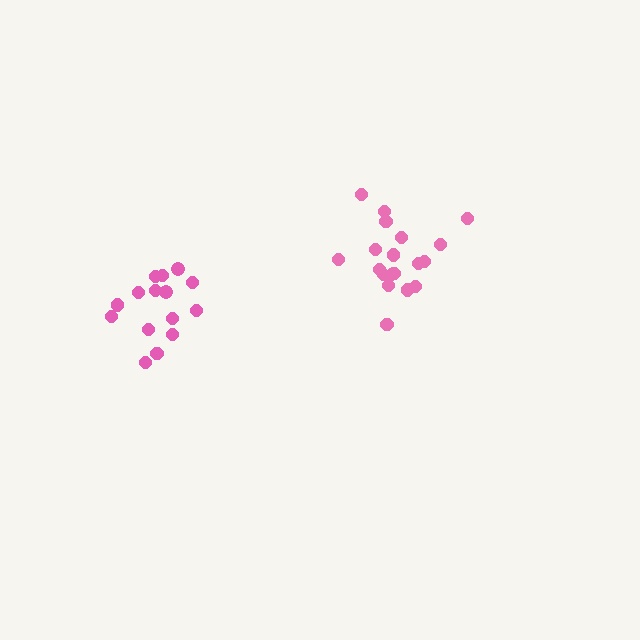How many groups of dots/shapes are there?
There are 2 groups.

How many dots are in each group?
Group 1: 19 dots, Group 2: 15 dots (34 total).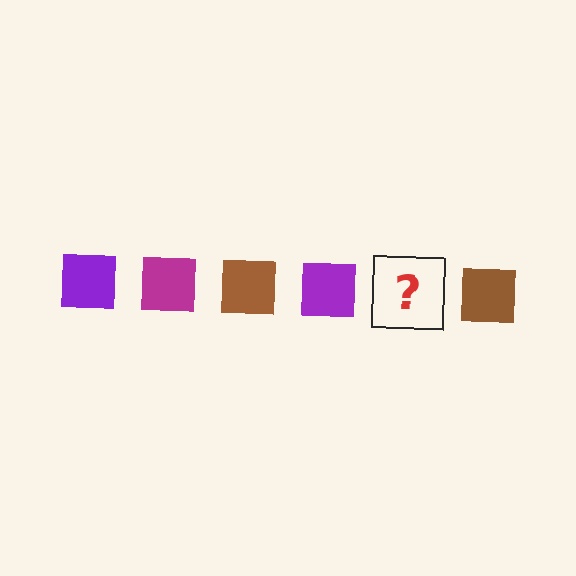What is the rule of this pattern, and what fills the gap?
The rule is that the pattern cycles through purple, magenta, brown squares. The gap should be filled with a magenta square.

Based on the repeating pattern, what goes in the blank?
The blank should be a magenta square.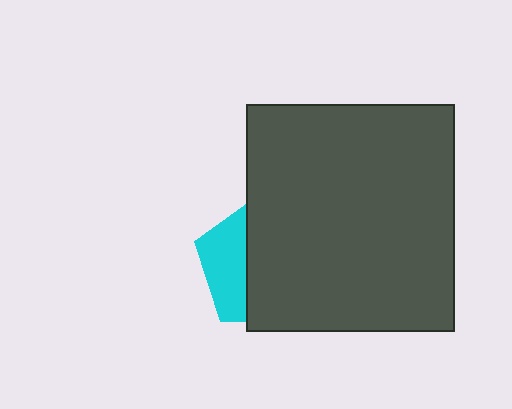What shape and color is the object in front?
The object in front is a dark gray rectangle.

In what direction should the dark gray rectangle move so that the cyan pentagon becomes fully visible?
The dark gray rectangle should move right. That is the shortest direction to clear the overlap and leave the cyan pentagon fully visible.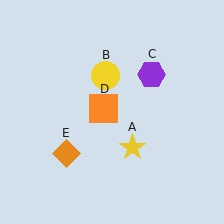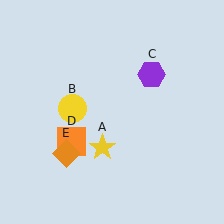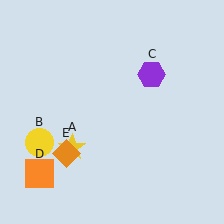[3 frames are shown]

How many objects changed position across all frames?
3 objects changed position: yellow star (object A), yellow circle (object B), orange square (object D).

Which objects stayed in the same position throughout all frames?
Purple hexagon (object C) and orange diamond (object E) remained stationary.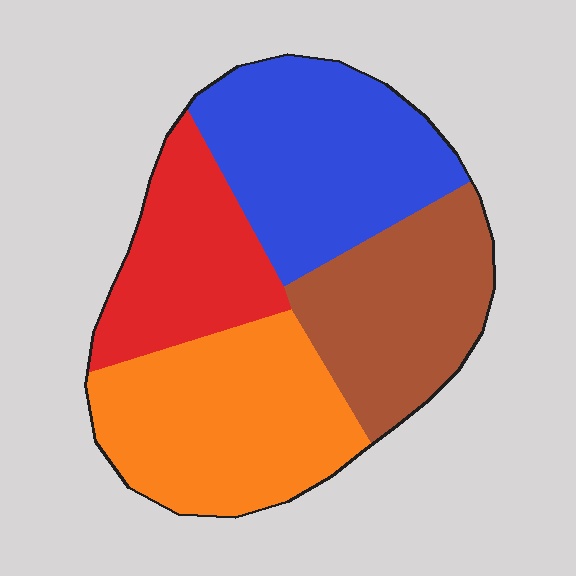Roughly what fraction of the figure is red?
Red covers 19% of the figure.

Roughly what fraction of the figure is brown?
Brown covers around 25% of the figure.